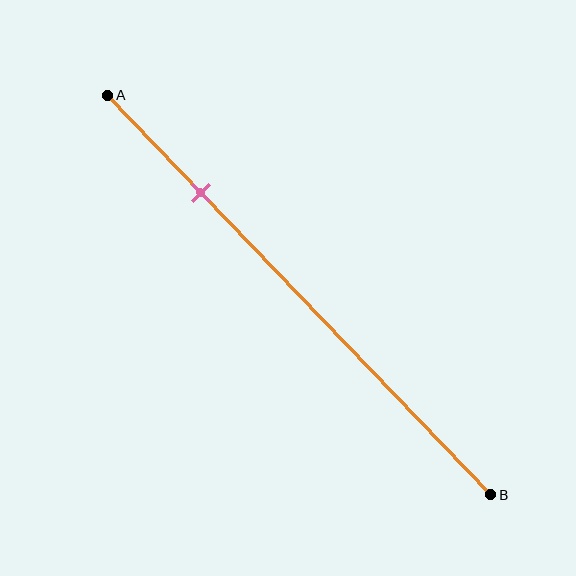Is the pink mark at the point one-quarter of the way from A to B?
Yes, the mark is approximately at the one-quarter point.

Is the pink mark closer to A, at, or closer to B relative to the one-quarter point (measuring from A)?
The pink mark is approximately at the one-quarter point of segment AB.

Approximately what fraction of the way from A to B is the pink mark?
The pink mark is approximately 25% of the way from A to B.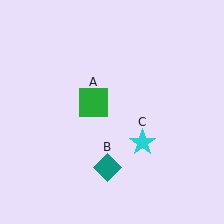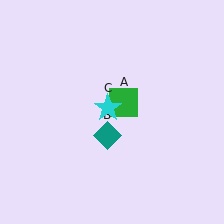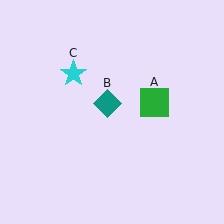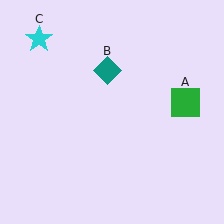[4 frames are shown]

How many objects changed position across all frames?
3 objects changed position: green square (object A), teal diamond (object B), cyan star (object C).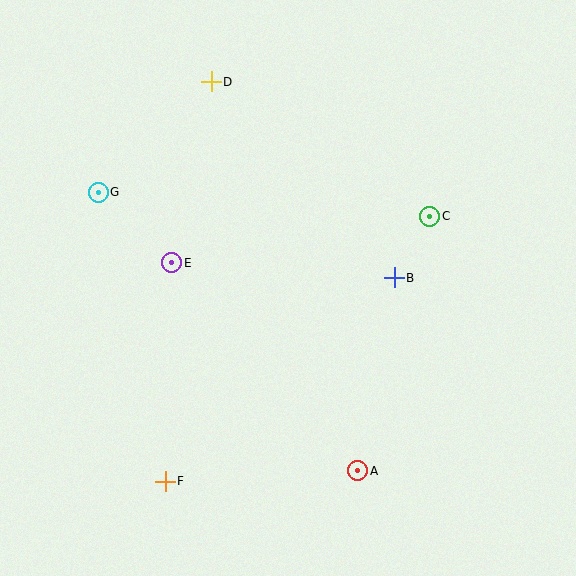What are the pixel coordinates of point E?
Point E is at (172, 263).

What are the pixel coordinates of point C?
Point C is at (430, 216).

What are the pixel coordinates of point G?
Point G is at (98, 192).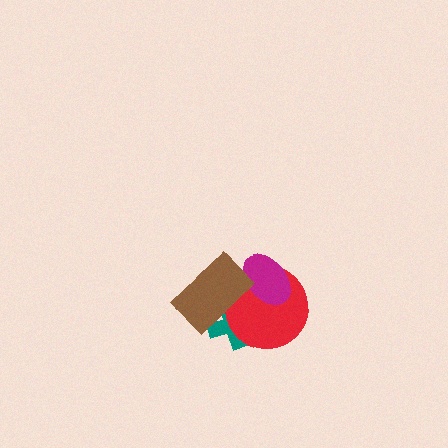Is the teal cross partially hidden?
Yes, it is partially covered by another shape.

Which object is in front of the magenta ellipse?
The brown rectangle is in front of the magenta ellipse.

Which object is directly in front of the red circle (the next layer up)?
The magenta ellipse is directly in front of the red circle.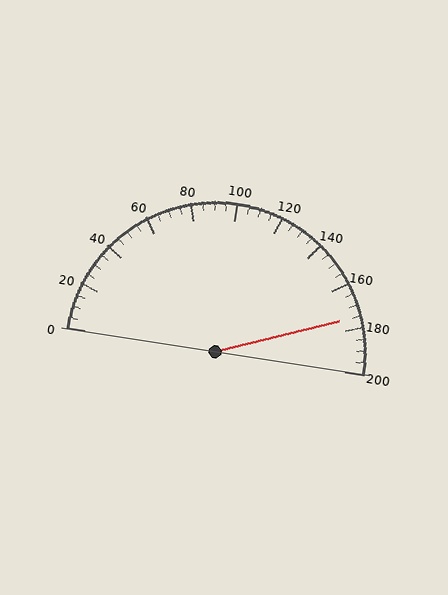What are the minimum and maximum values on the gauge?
The gauge ranges from 0 to 200.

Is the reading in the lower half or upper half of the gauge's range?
The reading is in the upper half of the range (0 to 200).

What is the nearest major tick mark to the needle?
The nearest major tick mark is 180.